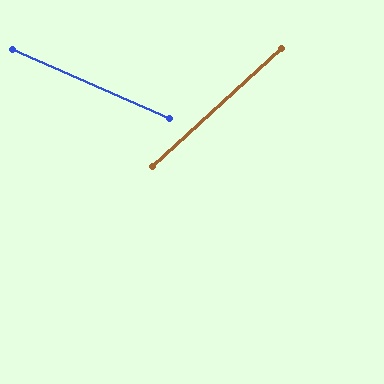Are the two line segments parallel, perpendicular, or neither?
Neither parallel nor perpendicular — they differ by about 66°.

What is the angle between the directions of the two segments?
Approximately 66 degrees.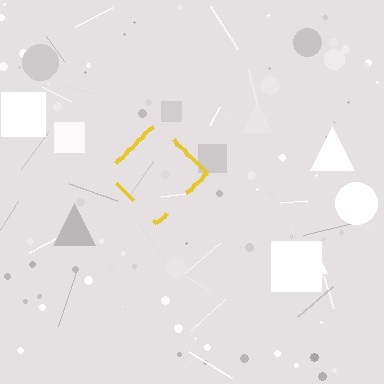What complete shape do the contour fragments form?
The contour fragments form a diamond.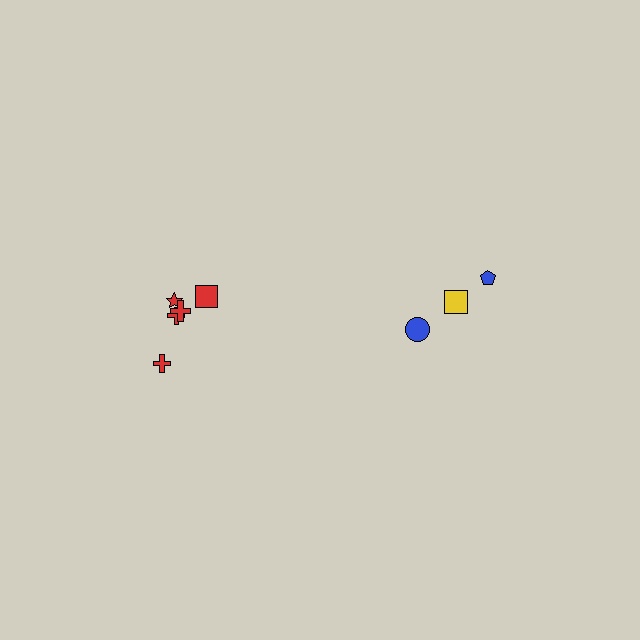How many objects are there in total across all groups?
There are 8 objects.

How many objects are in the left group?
There are 5 objects.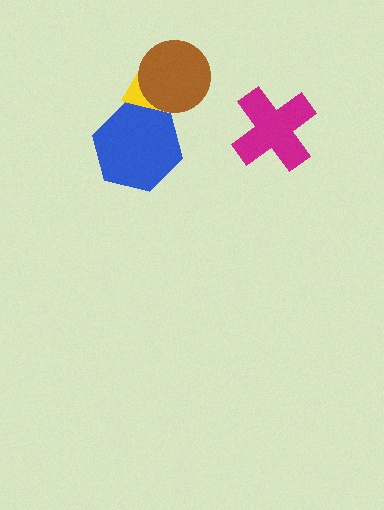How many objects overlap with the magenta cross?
0 objects overlap with the magenta cross.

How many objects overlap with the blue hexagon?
1 object overlaps with the blue hexagon.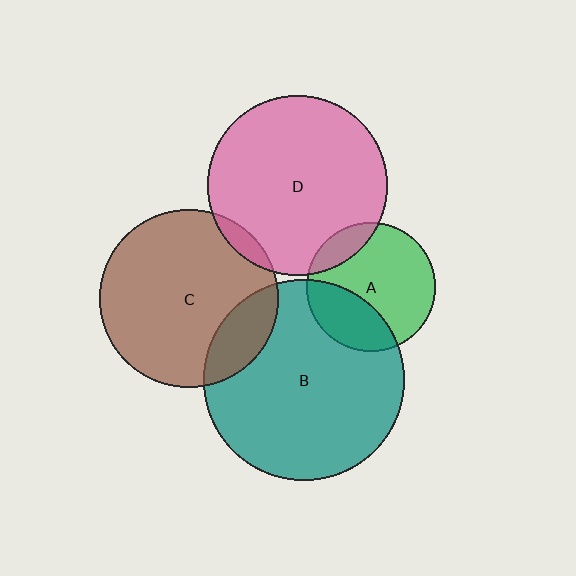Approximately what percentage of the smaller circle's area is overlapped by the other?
Approximately 30%.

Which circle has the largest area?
Circle B (teal).